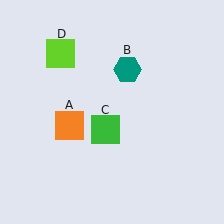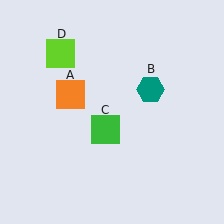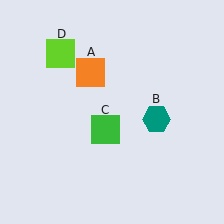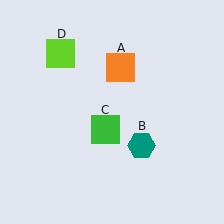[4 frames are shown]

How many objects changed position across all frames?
2 objects changed position: orange square (object A), teal hexagon (object B).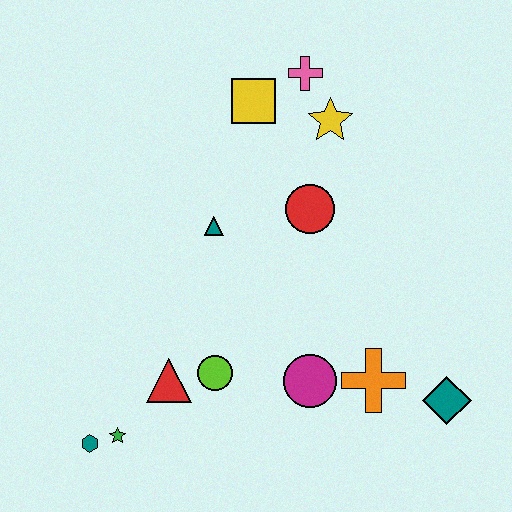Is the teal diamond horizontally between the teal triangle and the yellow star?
No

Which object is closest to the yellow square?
The pink cross is closest to the yellow square.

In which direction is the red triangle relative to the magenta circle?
The red triangle is to the left of the magenta circle.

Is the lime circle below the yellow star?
Yes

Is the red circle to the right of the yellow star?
No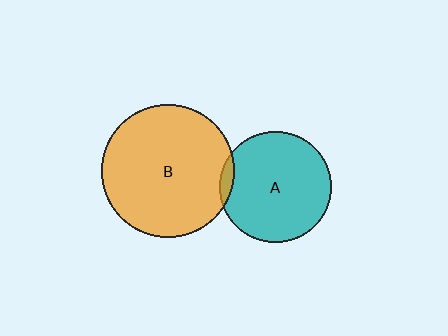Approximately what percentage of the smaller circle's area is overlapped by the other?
Approximately 5%.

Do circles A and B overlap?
Yes.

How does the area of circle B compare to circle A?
Approximately 1.4 times.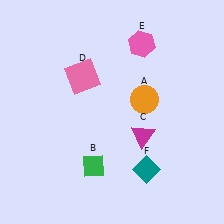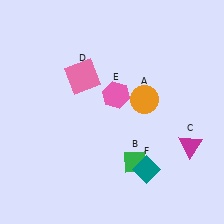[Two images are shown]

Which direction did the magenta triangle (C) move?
The magenta triangle (C) moved right.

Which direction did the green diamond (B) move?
The green diamond (B) moved right.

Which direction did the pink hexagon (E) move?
The pink hexagon (E) moved down.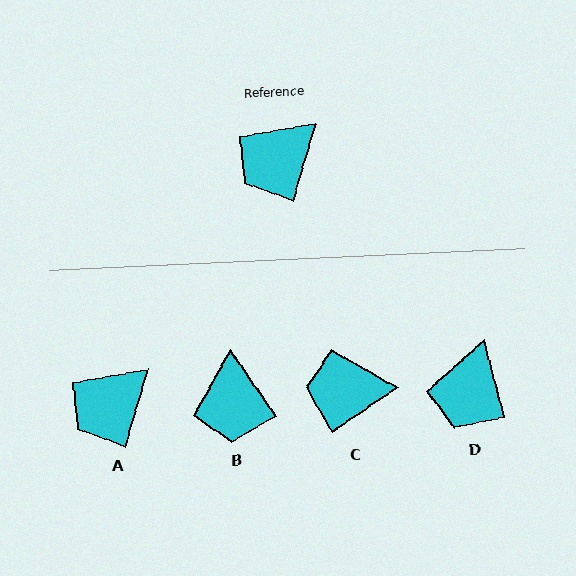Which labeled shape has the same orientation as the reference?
A.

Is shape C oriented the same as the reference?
No, it is off by about 39 degrees.